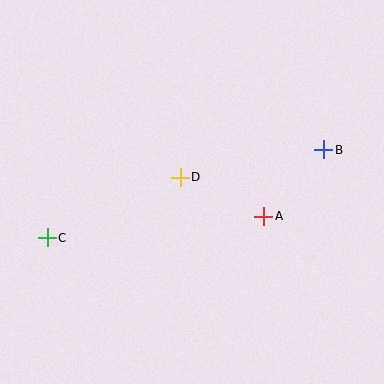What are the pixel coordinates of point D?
Point D is at (180, 177).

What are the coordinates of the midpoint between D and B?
The midpoint between D and B is at (252, 164).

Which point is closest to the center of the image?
Point D at (180, 177) is closest to the center.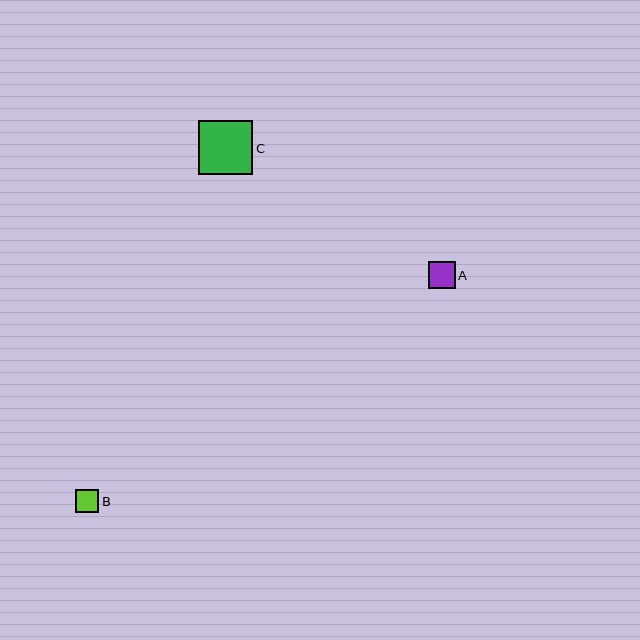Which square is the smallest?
Square B is the smallest with a size of approximately 23 pixels.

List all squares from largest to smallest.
From largest to smallest: C, A, B.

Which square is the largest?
Square C is the largest with a size of approximately 54 pixels.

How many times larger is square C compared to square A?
Square C is approximately 2.0 times the size of square A.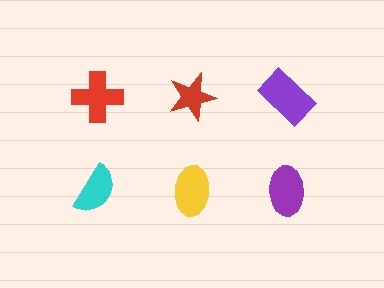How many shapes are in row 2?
3 shapes.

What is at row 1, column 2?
A red star.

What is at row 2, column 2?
A yellow ellipse.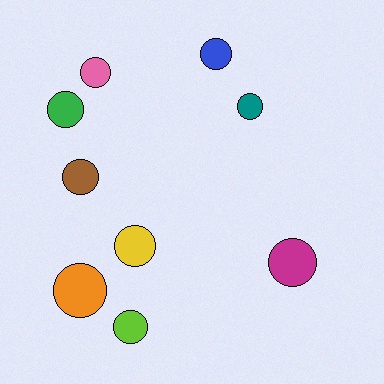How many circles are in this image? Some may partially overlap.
There are 9 circles.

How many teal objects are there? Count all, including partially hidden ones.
There is 1 teal object.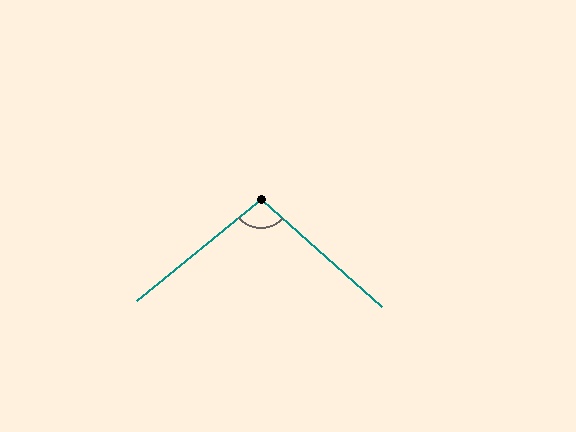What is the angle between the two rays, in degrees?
Approximately 99 degrees.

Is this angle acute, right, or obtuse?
It is obtuse.